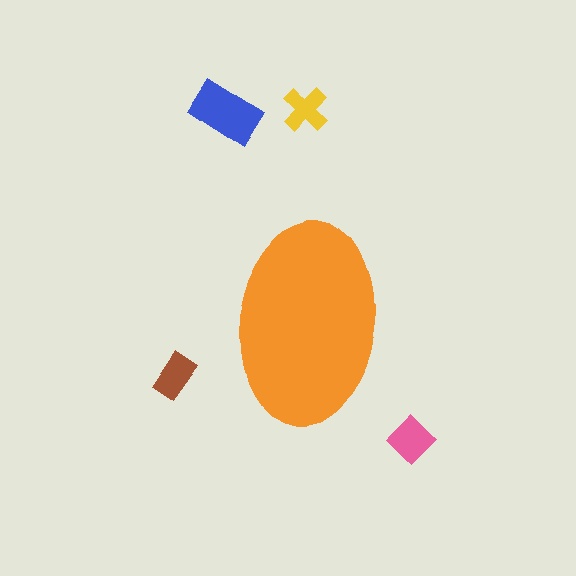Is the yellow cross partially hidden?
No, the yellow cross is fully visible.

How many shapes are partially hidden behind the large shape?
0 shapes are partially hidden.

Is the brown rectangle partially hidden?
No, the brown rectangle is fully visible.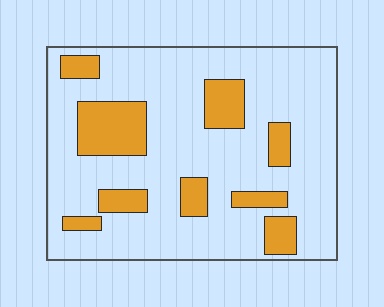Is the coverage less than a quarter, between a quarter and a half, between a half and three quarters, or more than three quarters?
Less than a quarter.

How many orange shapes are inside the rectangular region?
9.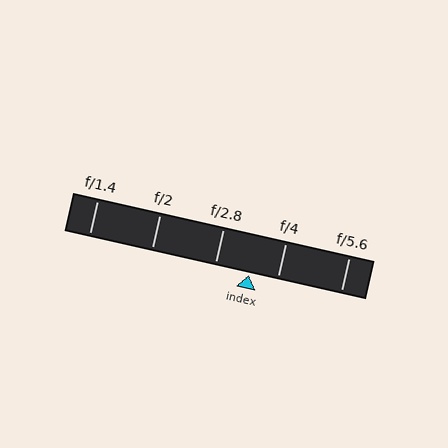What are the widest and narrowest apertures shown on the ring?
The widest aperture shown is f/1.4 and the narrowest is f/5.6.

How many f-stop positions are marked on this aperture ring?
There are 5 f-stop positions marked.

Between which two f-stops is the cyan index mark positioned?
The index mark is between f/2.8 and f/4.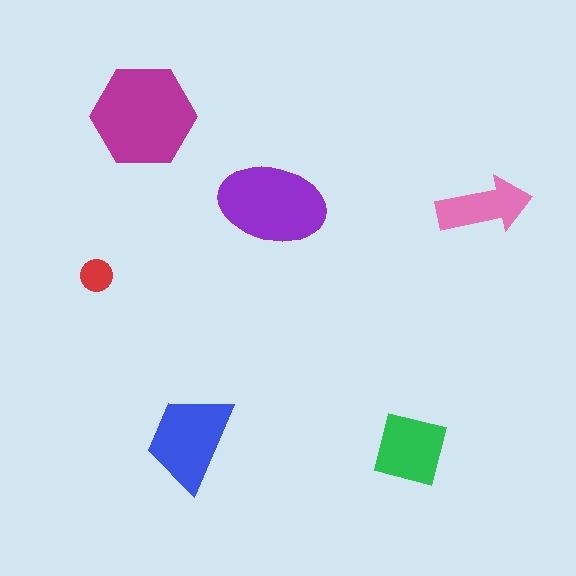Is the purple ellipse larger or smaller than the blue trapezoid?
Larger.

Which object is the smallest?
The red circle.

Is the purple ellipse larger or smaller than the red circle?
Larger.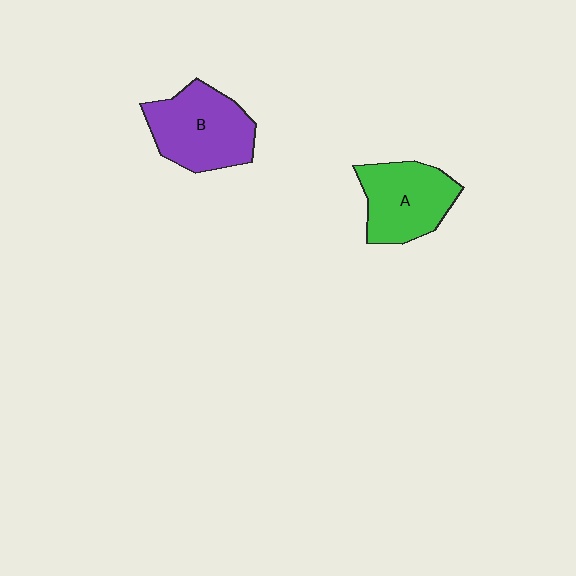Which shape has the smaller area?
Shape A (green).